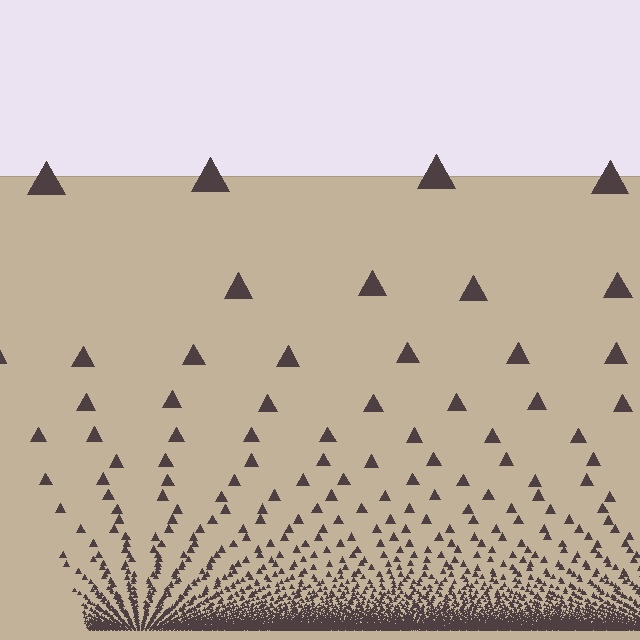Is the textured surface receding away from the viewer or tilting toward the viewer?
The surface appears to tilt toward the viewer. Texture elements get larger and sparser toward the top.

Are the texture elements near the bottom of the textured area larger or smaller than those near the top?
Smaller. The gradient is inverted — elements near the bottom are smaller and denser.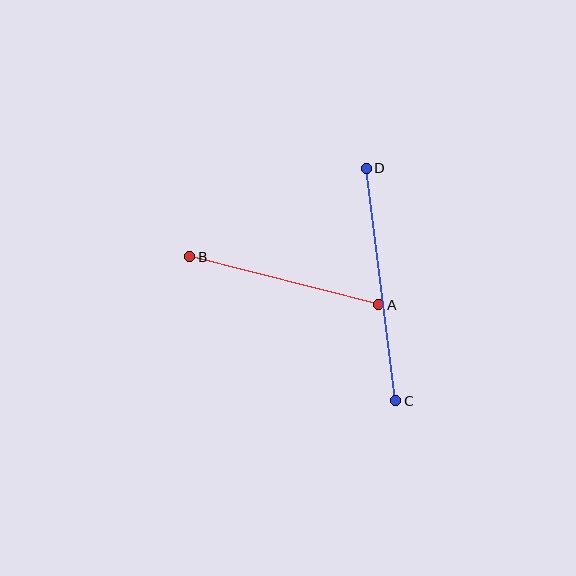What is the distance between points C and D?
The distance is approximately 235 pixels.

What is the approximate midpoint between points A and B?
The midpoint is at approximately (284, 281) pixels.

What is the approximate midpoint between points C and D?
The midpoint is at approximately (381, 284) pixels.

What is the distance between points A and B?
The distance is approximately 195 pixels.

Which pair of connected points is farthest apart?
Points C and D are farthest apart.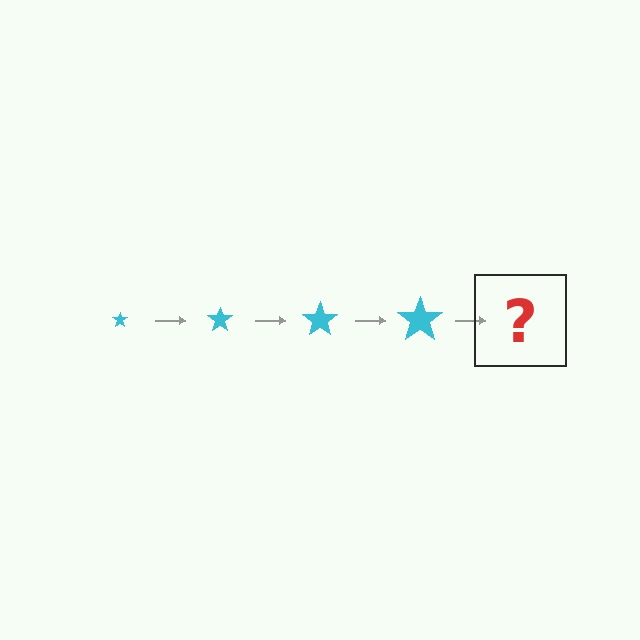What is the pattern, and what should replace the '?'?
The pattern is that the star gets progressively larger each step. The '?' should be a cyan star, larger than the previous one.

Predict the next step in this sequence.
The next step is a cyan star, larger than the previous one.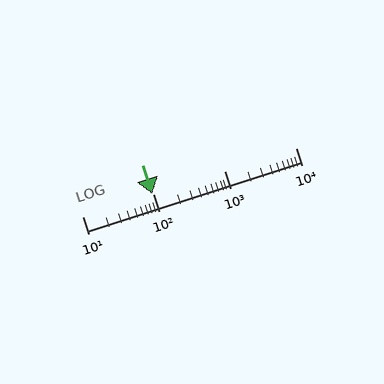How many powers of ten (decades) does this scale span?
The scale spans 3 decades, from 10 to 10000.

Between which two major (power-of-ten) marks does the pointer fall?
The pointer is between 10 and 100.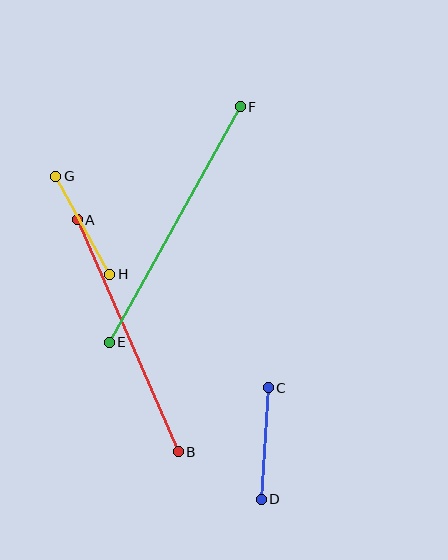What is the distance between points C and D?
The distance is approximately 112 pixels.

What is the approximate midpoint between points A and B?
The midpoint is at approximately (128, 336) pixels.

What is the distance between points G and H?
The distance is approximately 112 pixels.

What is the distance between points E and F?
The distance is approximately 269 pixels.